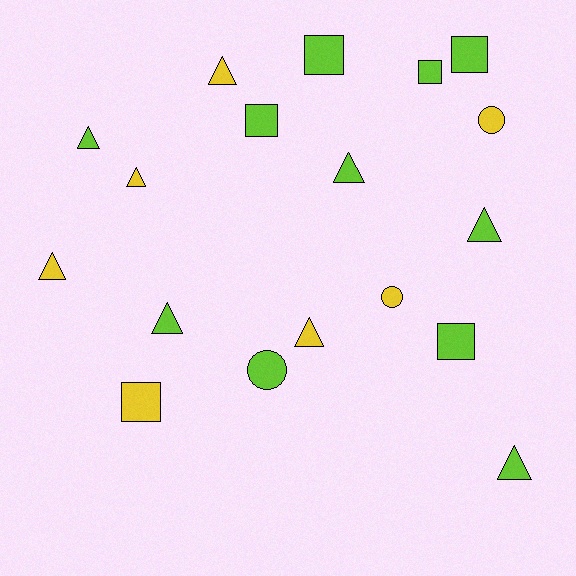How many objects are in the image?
There are 18 objects.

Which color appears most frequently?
Lime, with 11 objects.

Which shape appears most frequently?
Triangle, with 9 objects.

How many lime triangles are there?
There are 5 lime triangles.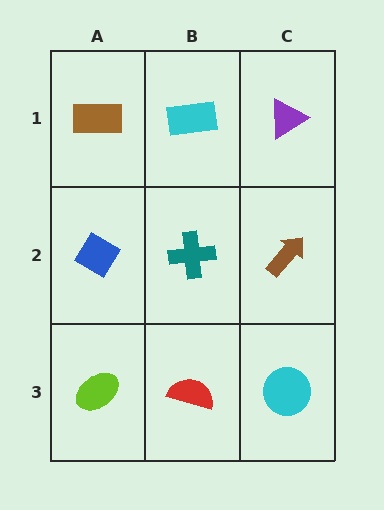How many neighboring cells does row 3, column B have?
3.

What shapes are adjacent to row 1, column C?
A brown arrow (row 2, column C), a cyan rectangle (row 1, column B).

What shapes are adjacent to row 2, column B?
A cyan rectangle (row 1, column B), a red semicircle (row 3, column B), a blue diamond (row 2, column A), a brown arrow (row 2, column C).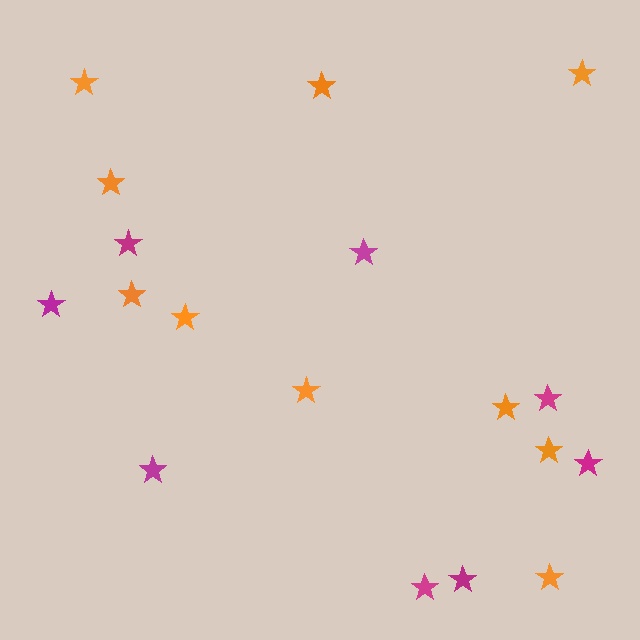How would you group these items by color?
There are 2 groups: one group of orange stars (10) and one group of magenta stars (8).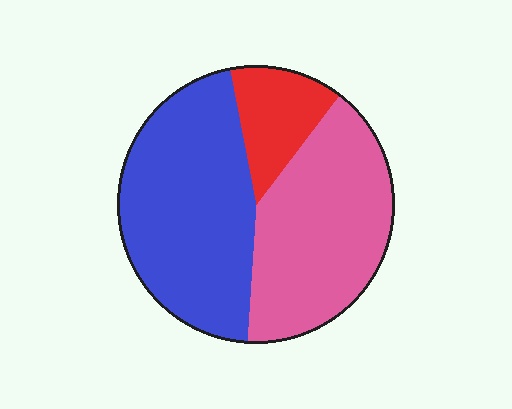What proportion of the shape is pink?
Pink covers 40% of the shape.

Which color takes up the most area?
Blue, at roughly 45%.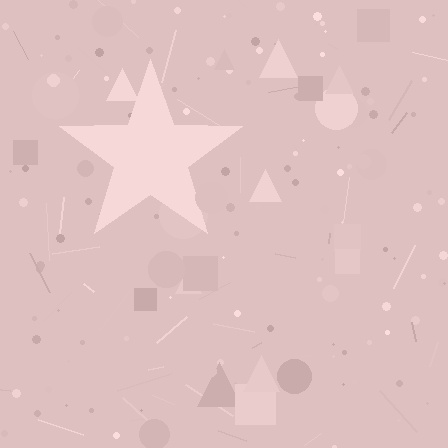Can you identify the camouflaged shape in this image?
The camouflaged shape is a star.